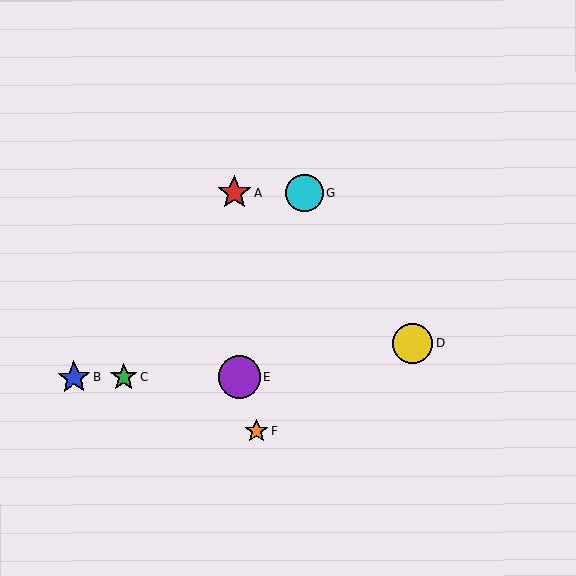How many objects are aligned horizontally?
3 objects (B, C, E) are aligned horizontally.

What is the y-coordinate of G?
Object G is at y≈193.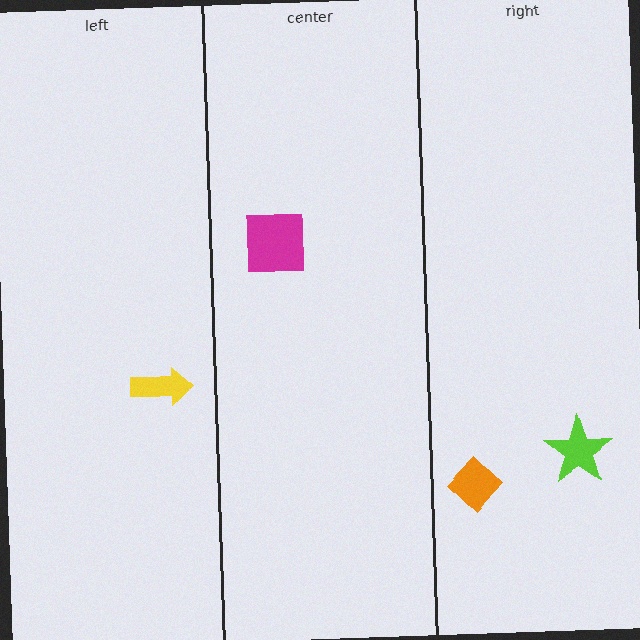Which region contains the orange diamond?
The right region.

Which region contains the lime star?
The right region.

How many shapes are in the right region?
2.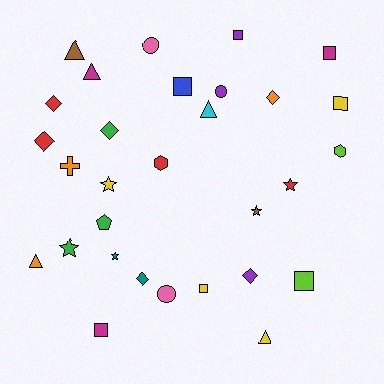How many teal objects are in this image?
There are 2 teal objects.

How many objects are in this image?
There are 30 objects.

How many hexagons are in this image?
There are 2 hexagons.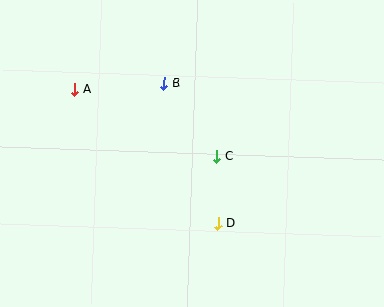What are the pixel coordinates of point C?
Point C is at (216, 156).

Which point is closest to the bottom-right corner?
Point D is closest to the bottom-right corner.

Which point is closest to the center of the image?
Point C at (216, 156) is closest to the center.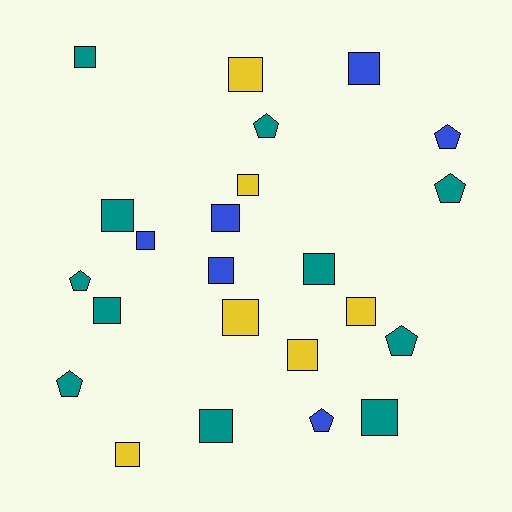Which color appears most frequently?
Teal, with 11 objects.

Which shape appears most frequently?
Square, with 16 objects.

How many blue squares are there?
There are 4 blue squares.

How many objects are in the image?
There are 23 objects.